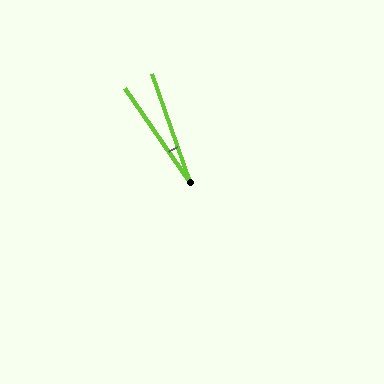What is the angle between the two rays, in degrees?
Approximately 15 degrees.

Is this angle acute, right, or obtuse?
It is acute.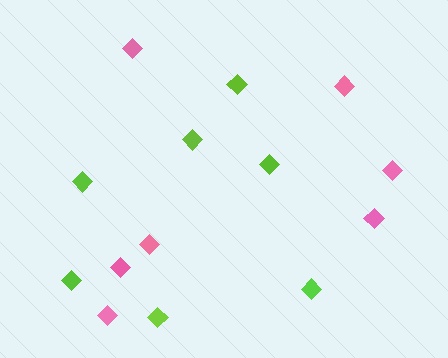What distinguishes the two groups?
There are 2 groups: one group of pink diamonds (7) and one group of lime diamonds (7).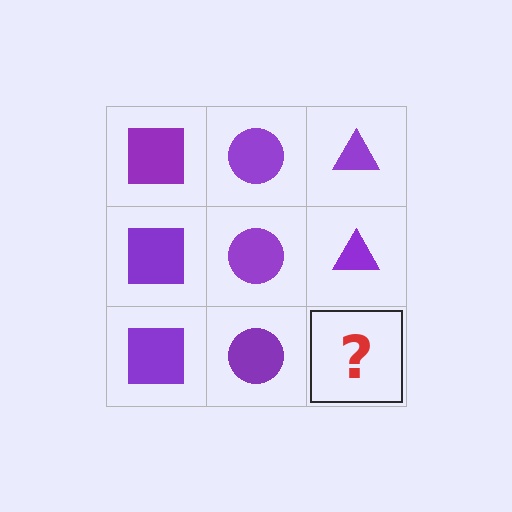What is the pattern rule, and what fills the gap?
The rule is that each column has a consistent shape. The gap should be filled with a purple triangle.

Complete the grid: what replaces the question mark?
The question mark should be replaced with a purple triangle.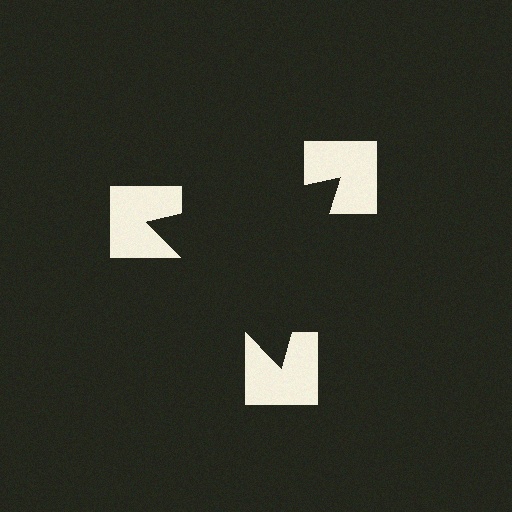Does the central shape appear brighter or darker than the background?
It typically appears slightly darker than the background, even though no actual brightness change is drawn.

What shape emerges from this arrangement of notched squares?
An illusory triangle — its edges are inferred from the aligned wedge cuts in the notched squares, not physically drawn.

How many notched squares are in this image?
There are 3 — one at each vertex of the illusory triangle.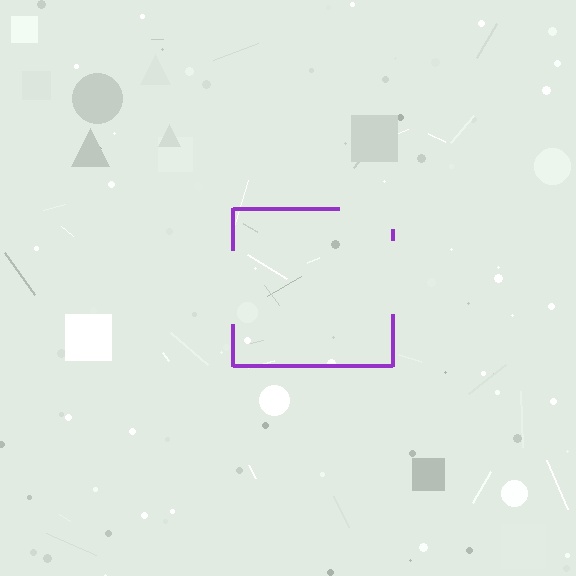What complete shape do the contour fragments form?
The contour fragments form a square.